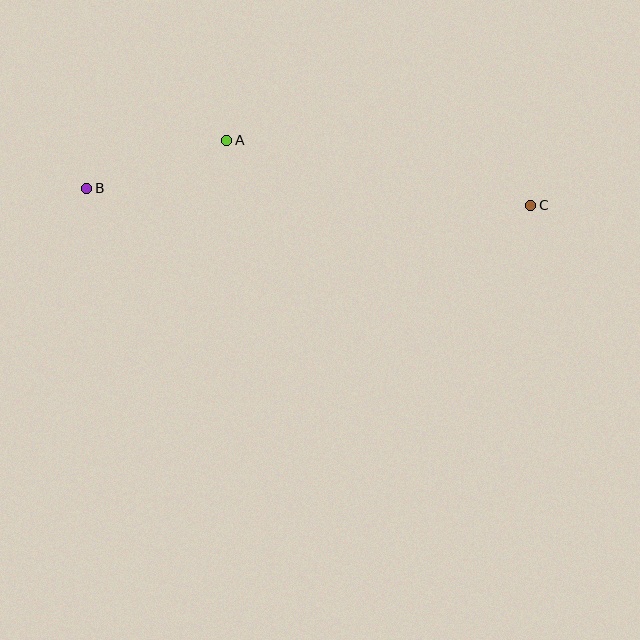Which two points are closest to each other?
Points A and B are closest to each other.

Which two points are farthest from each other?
Points B and C are farthest from each other.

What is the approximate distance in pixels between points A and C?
The distance between A and C is approximately 311 pixels.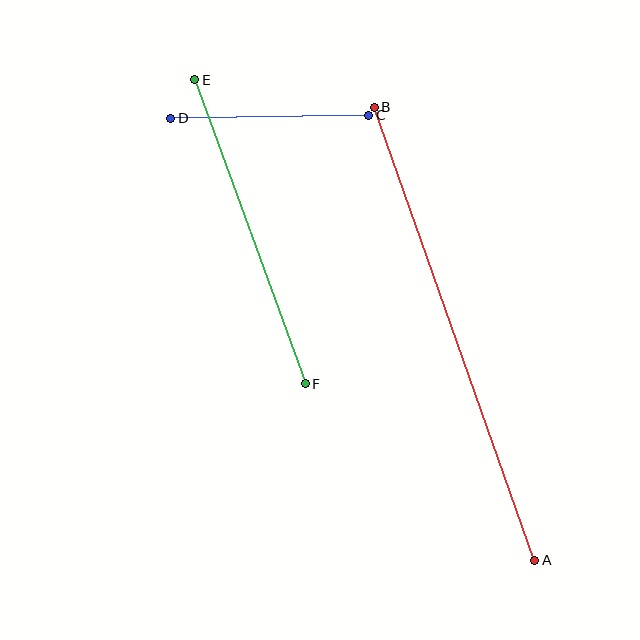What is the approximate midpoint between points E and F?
The midpoint is at approximately (250, 232) pixels.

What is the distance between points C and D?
The distance is approximately 198 pixels.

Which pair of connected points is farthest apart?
Points A and B are farthest apart.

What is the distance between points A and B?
The distance is approximately 481 pixels.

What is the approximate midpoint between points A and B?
The midpoint is at approximately (455, 334) pixels.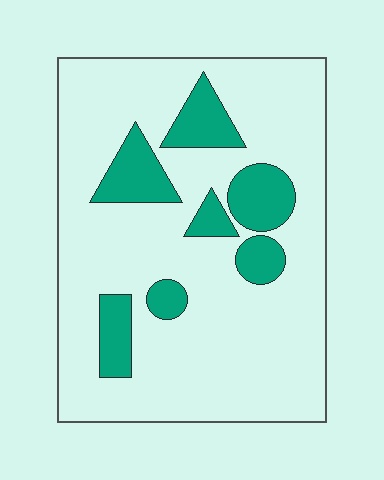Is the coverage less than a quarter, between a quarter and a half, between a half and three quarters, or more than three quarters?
Less than a quarter.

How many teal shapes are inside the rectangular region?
7.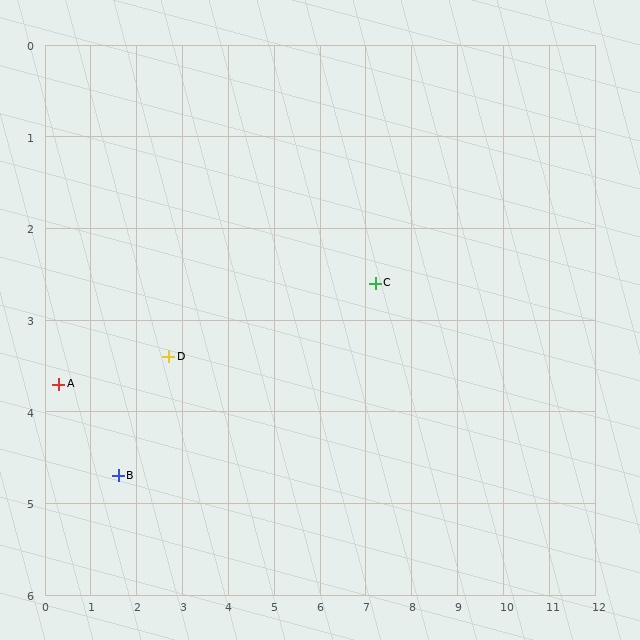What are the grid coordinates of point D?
Point D is at approximately (2.7, 3.4).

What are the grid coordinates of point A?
Point A is at approximately (0.3, 3.7).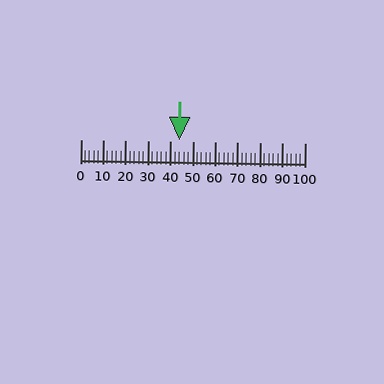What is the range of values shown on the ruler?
The ruler shows values from 0 to 100.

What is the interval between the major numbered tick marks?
The major tick marks are spaced 10 units apart.